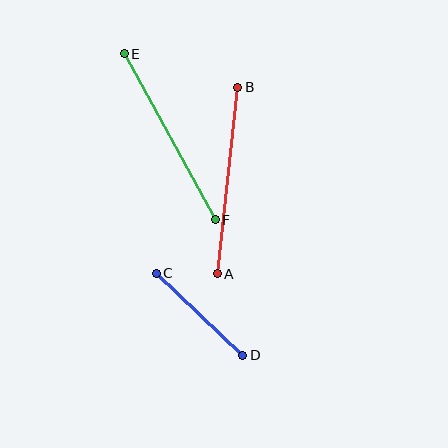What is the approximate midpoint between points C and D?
The midpoint is at approximately (200, 314) pixels.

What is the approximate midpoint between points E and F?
The midpoint is at approximately (170, 137) pixels.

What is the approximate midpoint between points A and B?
The midpoint is at approximately (228, 181) pixels.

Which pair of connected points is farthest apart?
Points E and F are farthest apart.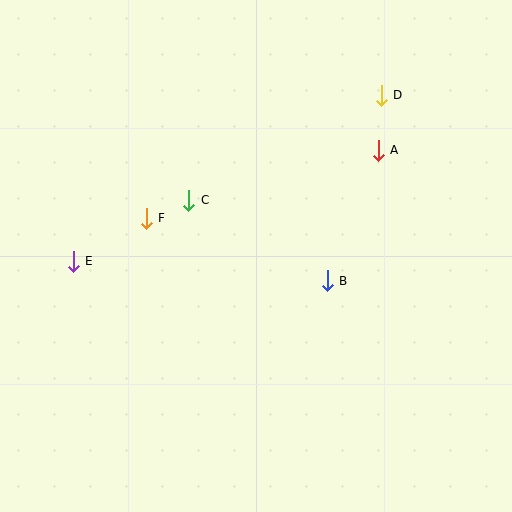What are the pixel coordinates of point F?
Point F is at (146, 218).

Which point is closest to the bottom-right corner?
Point B is closest to the bottom-right corner.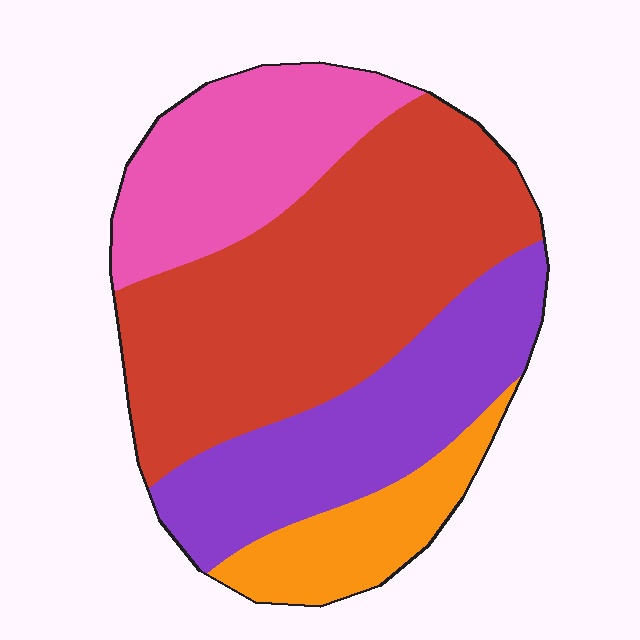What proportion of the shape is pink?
Pink covers 20% of the shape.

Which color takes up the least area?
Orange, at roughly 10%.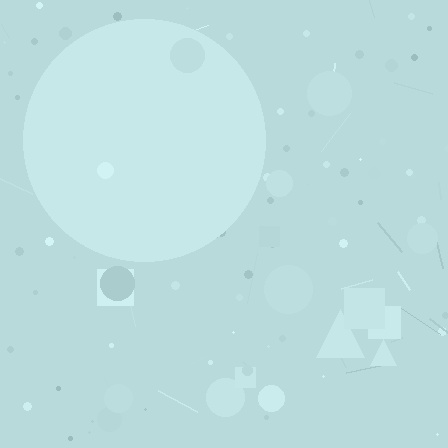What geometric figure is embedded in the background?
A circle is embedded in the background.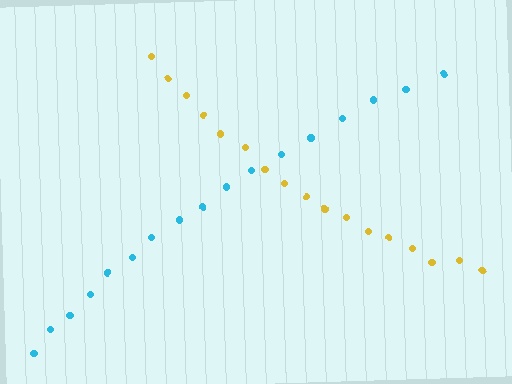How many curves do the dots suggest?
There are 2 distinct paths.